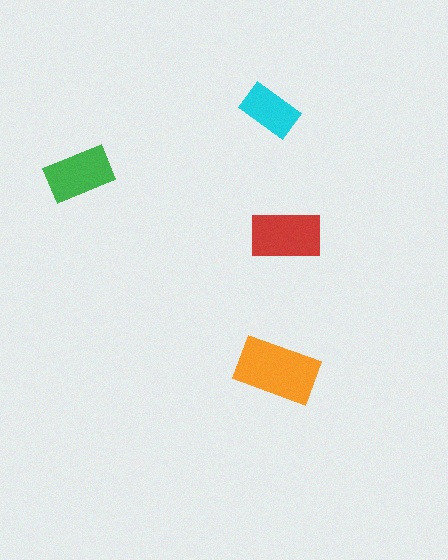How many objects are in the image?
There are 4 objects in the image.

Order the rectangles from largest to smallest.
the orange one, the red one, the green one, the cyan one.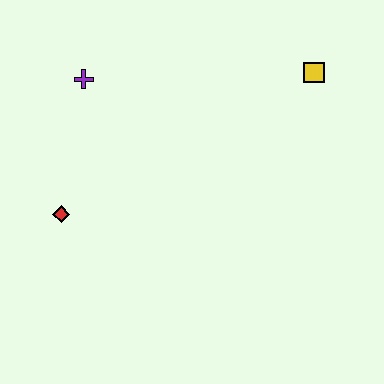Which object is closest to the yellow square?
The purple cross is closest to the yellow square.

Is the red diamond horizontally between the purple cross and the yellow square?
No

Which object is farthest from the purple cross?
The yellow square is farthest from the purple cross.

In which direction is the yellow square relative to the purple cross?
The yellow square is to the right of the purple cross.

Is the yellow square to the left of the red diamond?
No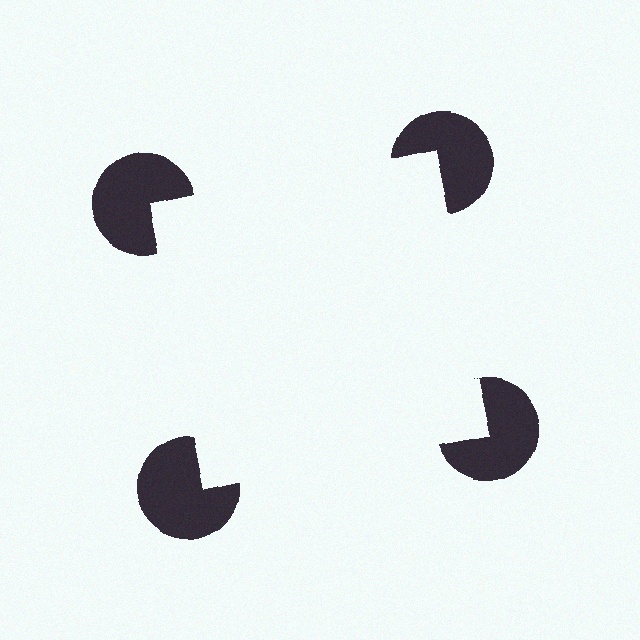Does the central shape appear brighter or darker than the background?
It typically appears slightly brighter than the background, even though no actual brightness change is drawn.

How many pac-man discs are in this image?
There are 4 — one at each vertex of the illusory square.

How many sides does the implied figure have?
4 sides.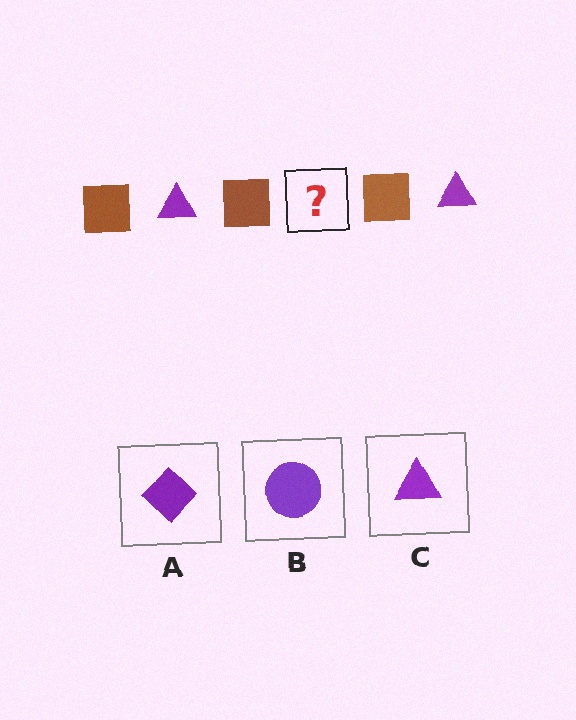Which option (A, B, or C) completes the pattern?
C.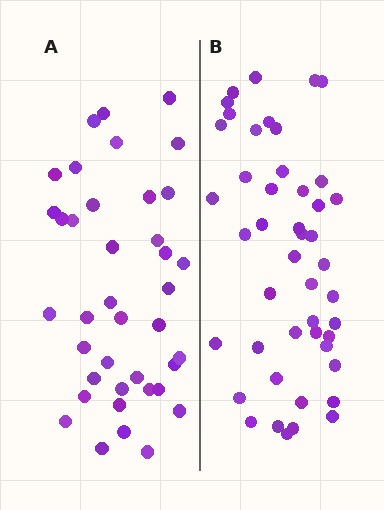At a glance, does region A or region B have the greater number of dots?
Region B (the right region) has more dots.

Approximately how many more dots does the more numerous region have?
Region B has roughly 8 or so more dots than region A.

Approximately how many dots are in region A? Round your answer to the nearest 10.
About 40 dots. (The exact count is 39, which rounds to 40.)